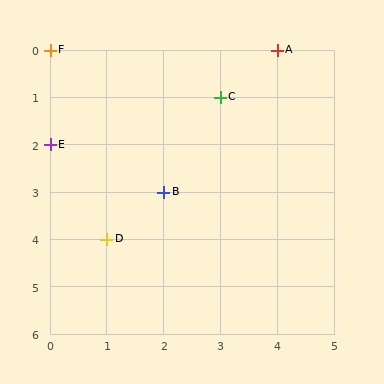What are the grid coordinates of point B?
Point B is at grid coordinates (2, 3).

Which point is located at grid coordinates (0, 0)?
Point F is at (0, 0).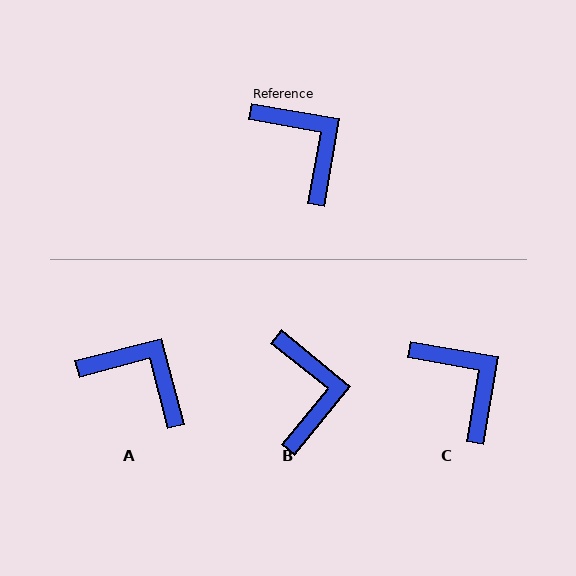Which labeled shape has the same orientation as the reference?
C.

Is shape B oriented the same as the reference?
No, it is off by about 29 degrees.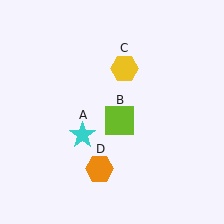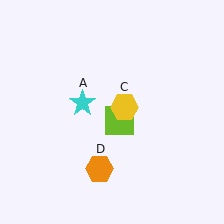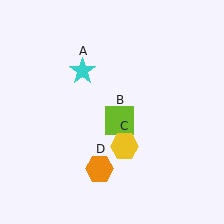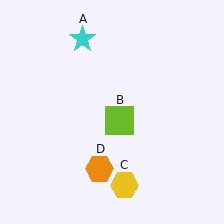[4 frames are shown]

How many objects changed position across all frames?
2 objects changed position: cyan star (object A), yellow hexagon (object C).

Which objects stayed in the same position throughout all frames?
Lime square (object B) and orange hexagon (object D) remained stationary.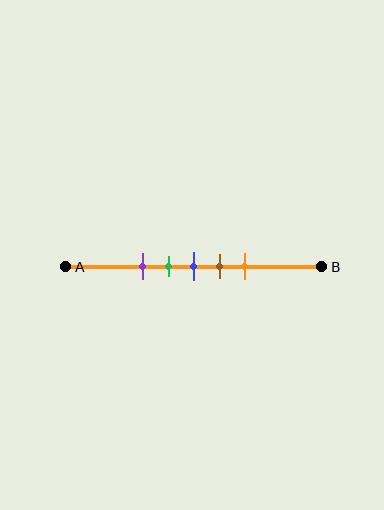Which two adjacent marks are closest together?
The green and blue marks are the closest adjacent pair.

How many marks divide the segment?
There are 5 marks dividing the segment.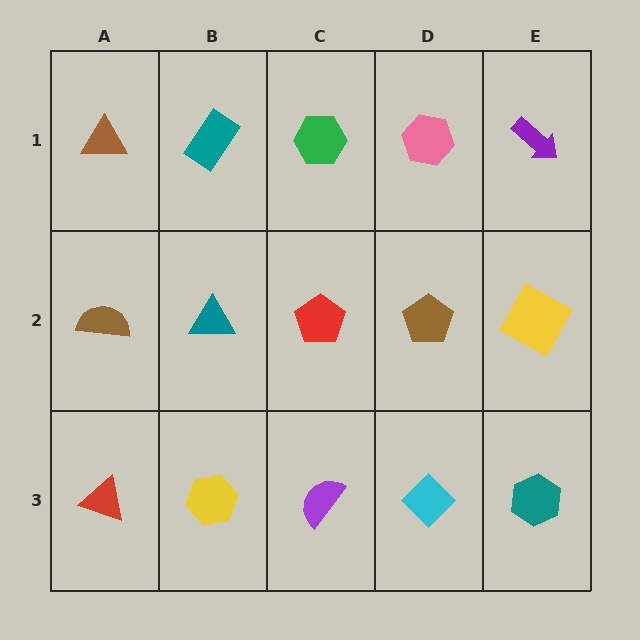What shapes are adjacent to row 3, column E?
A yellow square (row 2, column E), a cyan diamond (row 3, column D).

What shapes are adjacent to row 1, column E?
A yellow square (row 2, column E), a pink hexagon (row 1, column D).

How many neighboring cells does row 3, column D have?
3.